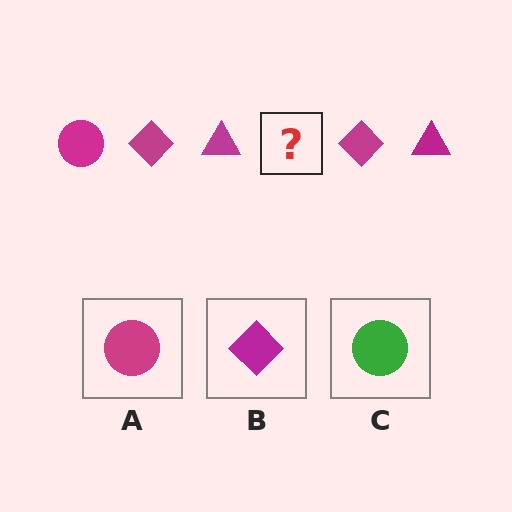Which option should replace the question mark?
Option A.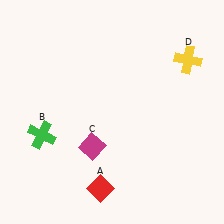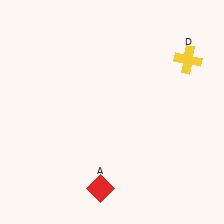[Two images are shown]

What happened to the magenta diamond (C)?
The magenta diamond (C) was removed in Image 2. It was in the bottom-left area of Image 1.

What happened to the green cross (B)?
The green cross (B) was removed in Image 2. It was in the bottom-left area of Image 1.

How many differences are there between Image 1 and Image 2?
There are 2 differences between the two images.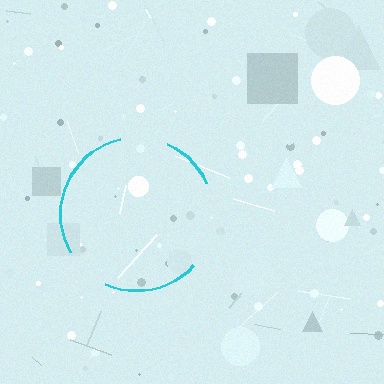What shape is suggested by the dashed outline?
The dashed outline suggests a circle.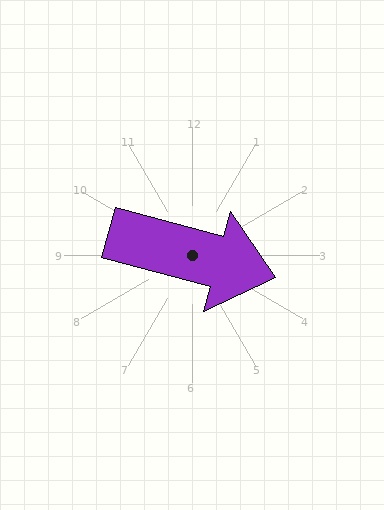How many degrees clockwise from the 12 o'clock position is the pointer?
Approximately 105 degrees.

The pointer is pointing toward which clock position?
Roughly 4 o'clock.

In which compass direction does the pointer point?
East.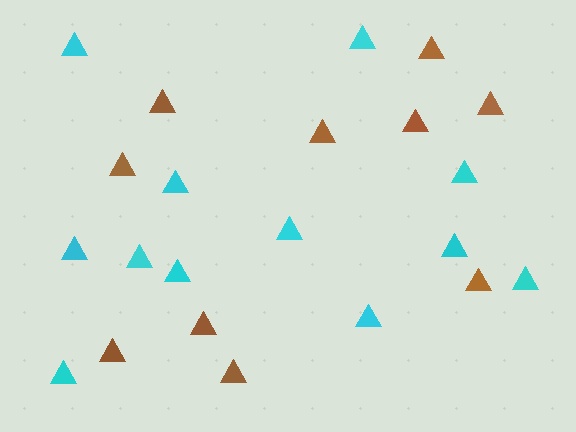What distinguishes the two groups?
There are 2 groups: one group of brown triangles (10) and one group of cyan triangles (12).